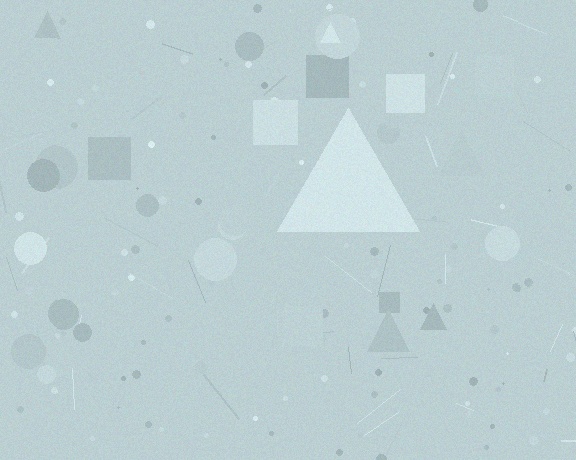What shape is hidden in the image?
A triangle is hidden in the image.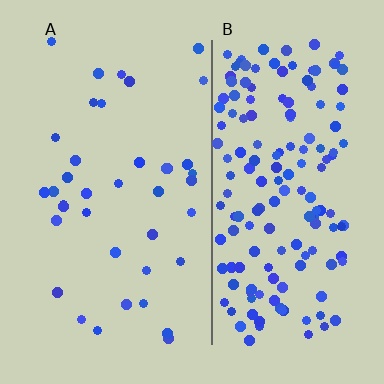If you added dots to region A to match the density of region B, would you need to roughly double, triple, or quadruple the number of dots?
Approximately quadruple.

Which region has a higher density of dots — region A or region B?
B (the right).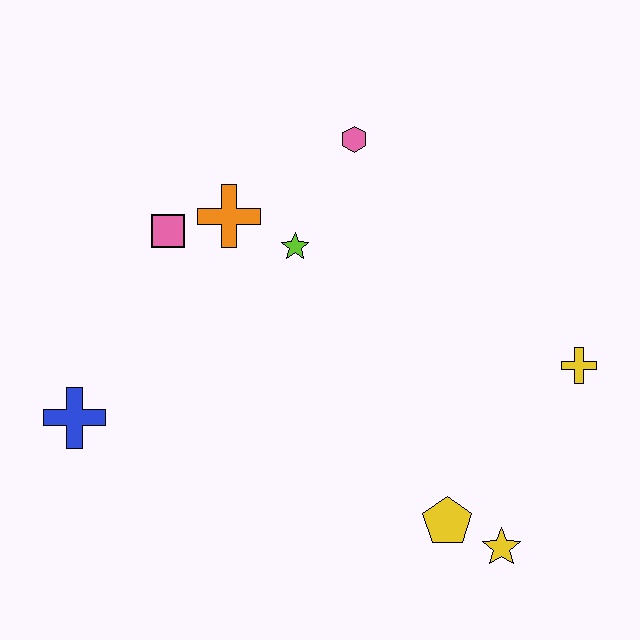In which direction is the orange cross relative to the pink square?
The orange cross is to the right of the pink square.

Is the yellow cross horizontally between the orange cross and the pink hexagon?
No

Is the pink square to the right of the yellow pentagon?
No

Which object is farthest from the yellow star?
The pink square is farthest from the yellow star.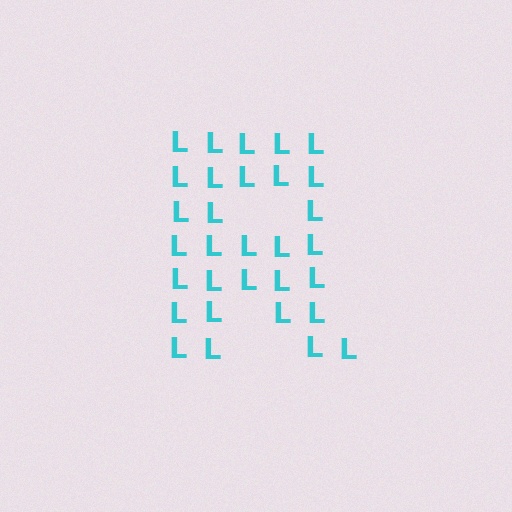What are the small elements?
The small elements are letter L's.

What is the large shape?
The large shape is the letter R.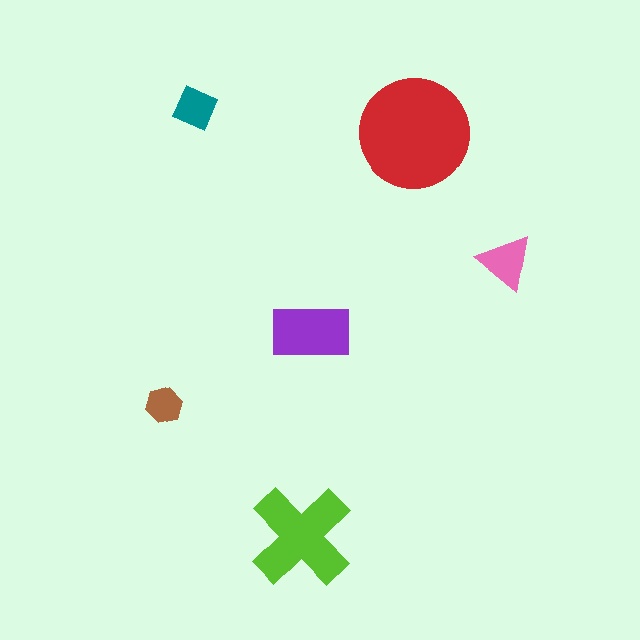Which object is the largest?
The red circle.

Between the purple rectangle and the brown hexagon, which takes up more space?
The purple rectangle.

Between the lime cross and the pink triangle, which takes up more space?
The lime cross.